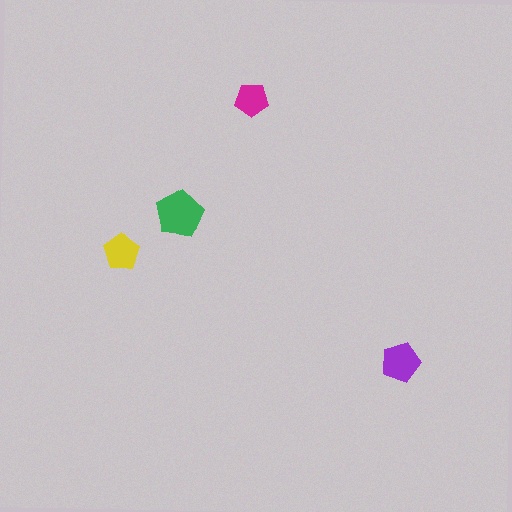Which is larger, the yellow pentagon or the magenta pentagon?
The yellow one.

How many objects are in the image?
There are 4 objects in the image.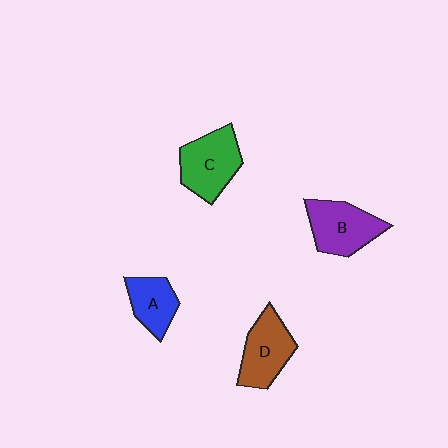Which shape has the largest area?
Shape C (green).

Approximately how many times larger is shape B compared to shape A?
Approximately 1.4 times.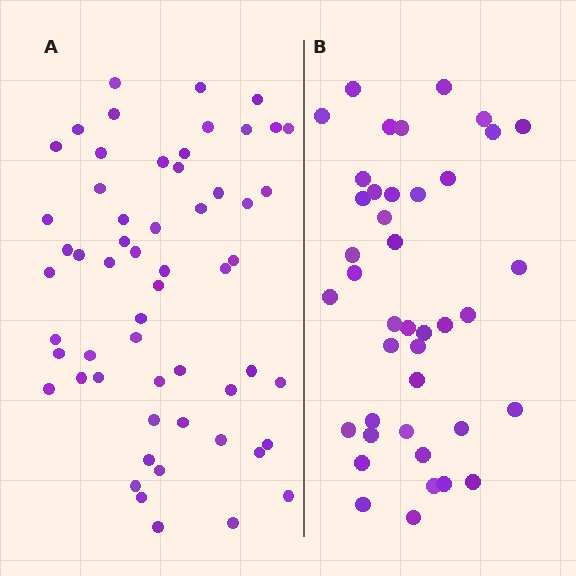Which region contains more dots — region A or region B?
Region A (the left region) has more dots.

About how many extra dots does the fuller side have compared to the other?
Region A has approximately 15 more dots than region B.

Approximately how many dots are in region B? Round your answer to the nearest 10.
About 40 dots. (The exact count is 41, which rounds to 40.)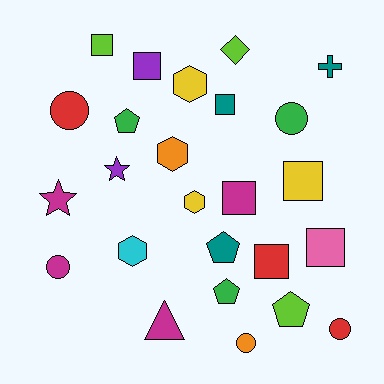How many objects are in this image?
There are 25 objects.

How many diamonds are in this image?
There is 1 diamond.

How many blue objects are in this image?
There are no blue objects.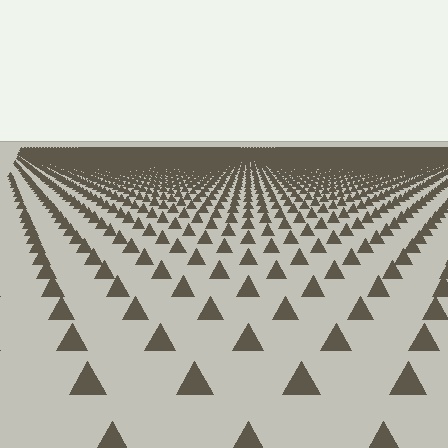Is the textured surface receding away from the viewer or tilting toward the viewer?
The surface is receding away from the viewer. Texture elements get smaller and denser toward the top.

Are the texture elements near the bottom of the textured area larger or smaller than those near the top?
Larger. Near the bottom, elements are closer to the viewer and appear at a bigger on-screen size.